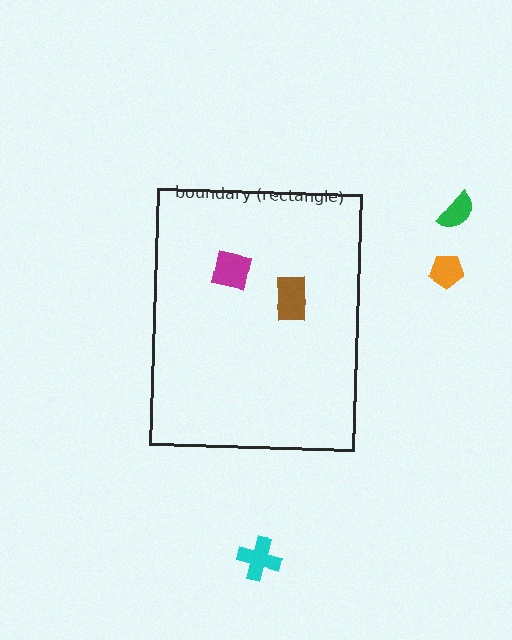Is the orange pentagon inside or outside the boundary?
Outside.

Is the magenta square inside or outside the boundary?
Inside.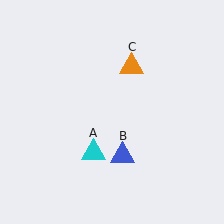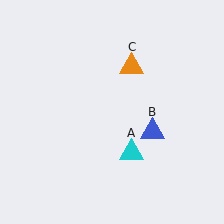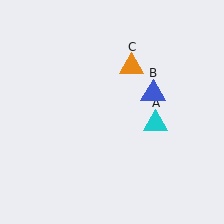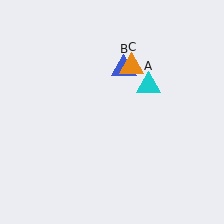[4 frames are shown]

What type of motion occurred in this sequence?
The cyan triangle (object A), blue triangle (object B) rotated counterclockwise around the center of the scene.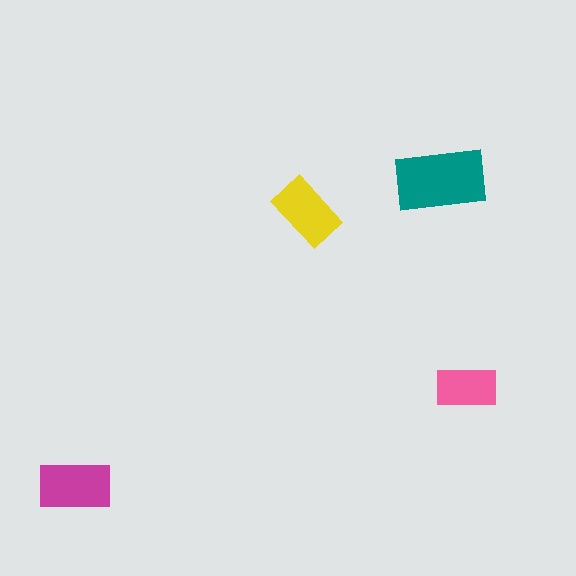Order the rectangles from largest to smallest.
the teal one, the magenta one, the yellow one, the pink one.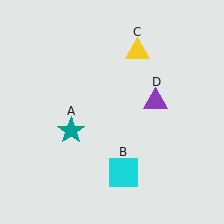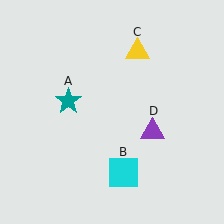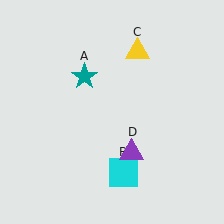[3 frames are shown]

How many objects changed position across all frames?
2 objects changed position: teal star (object A), purple triangle (object D).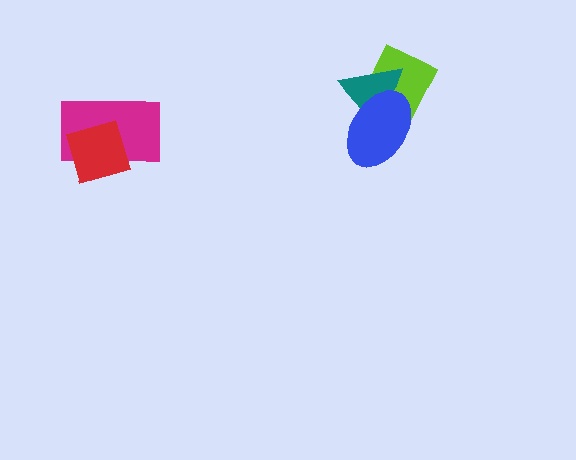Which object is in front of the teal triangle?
The blue ellipse is in front of the teal triangle.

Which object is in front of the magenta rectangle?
The red square is in front of the magenta rectangle.